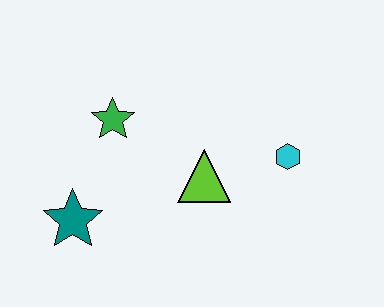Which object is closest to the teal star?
The green star is closest to the teal star.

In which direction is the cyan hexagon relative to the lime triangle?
The cyan hexagon is to the right of the lime triangle.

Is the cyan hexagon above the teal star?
Yes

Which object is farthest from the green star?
The cyan hexagon is farthest from the green star.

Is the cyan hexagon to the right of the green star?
Yes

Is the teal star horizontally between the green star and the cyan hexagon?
No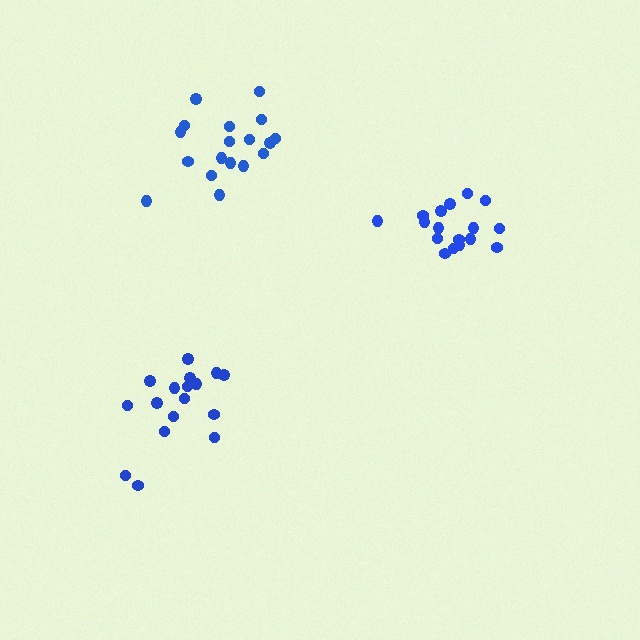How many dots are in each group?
Group 1: 17 dots, Group 2: 17 dots, Group 3: 18 dots (52 total).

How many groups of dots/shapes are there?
There are 3 groups.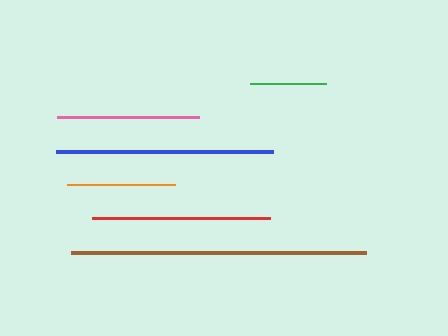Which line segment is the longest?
The brown line is the longest at approximately 295 pixels.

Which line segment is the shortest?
The green line is the shortest at approximately 77 pixels.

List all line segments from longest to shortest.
From longest to shortest: brown, blue, red, pink, orange, green.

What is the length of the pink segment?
The pink segment is approximately 143 pixels long.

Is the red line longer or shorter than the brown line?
The brown line is longer than the red line.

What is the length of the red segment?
The red segment is approximately 179 pixels long.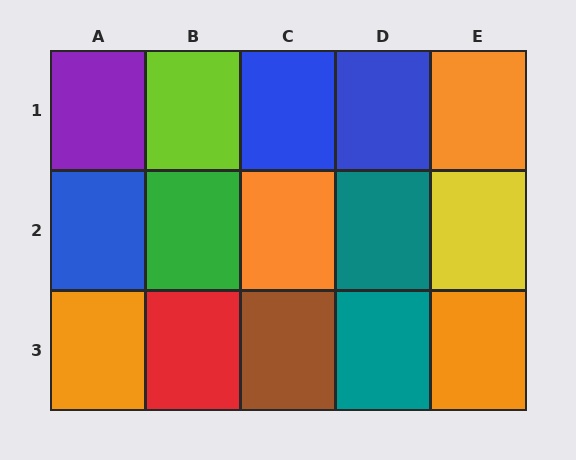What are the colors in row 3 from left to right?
Orange, red, brown, teal, orange.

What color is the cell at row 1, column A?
Purple.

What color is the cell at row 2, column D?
Teal.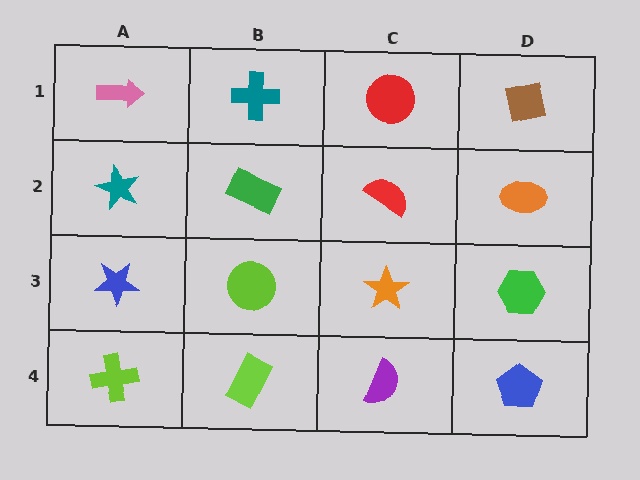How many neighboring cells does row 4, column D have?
2.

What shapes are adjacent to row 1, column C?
A red semicircle (row 2, column C), a teal cross (row 1, column B), a brown square (row 1, column D).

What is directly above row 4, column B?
A lime circle.